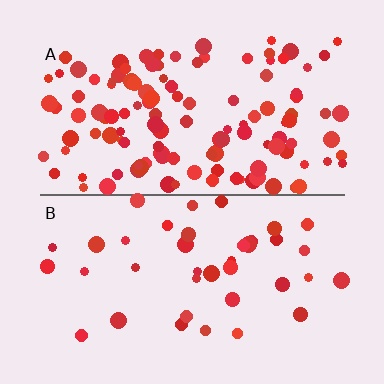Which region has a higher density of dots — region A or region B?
A (the top).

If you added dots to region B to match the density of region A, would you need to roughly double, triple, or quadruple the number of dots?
Approximately triple.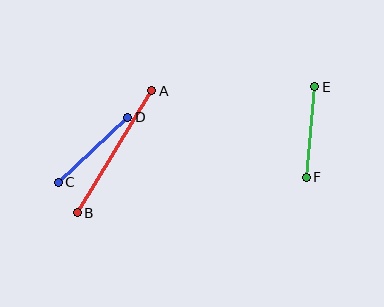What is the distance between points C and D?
The distance is approximately 95 pixels.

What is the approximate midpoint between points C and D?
The midpoint is at approximately (93, 150) pixels.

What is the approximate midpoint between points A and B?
The midpoint is at approximately (115, 152) pixels.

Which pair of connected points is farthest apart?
Points A and B are farthest apart.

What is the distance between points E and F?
The distance is approximately 91 pixels.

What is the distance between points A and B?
The distance is approximately 143 pixels.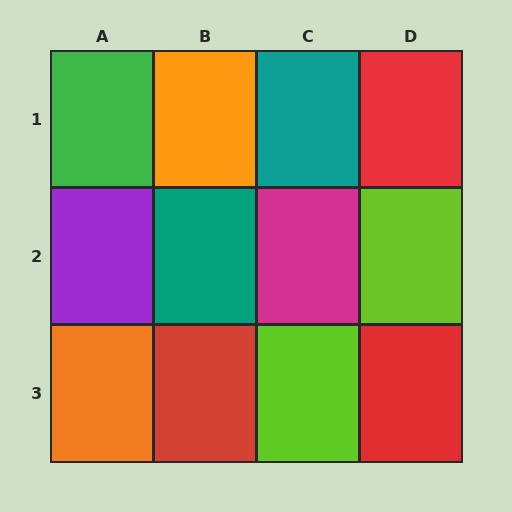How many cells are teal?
2 cells are teal.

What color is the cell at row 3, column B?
Red.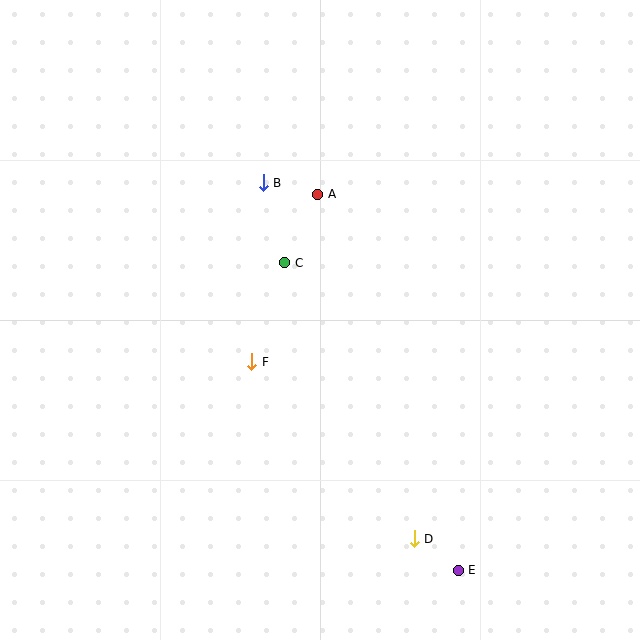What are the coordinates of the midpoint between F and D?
The midpoint between F and D is at (333, 450).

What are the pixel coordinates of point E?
Point E is at (458, 570).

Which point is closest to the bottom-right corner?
Point E is closest to the bottom-right corner.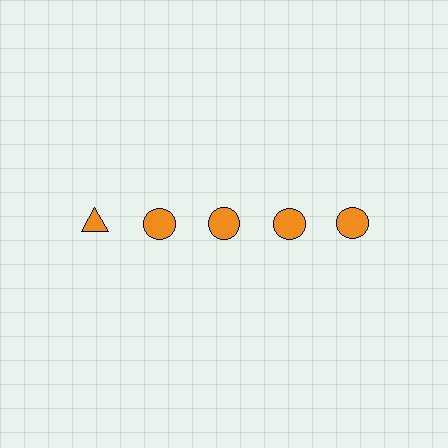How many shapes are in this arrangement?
There are 5 shapes arranged in a grid pattern.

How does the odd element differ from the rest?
It has a different shape: triangle instead of circle.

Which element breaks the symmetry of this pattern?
The orange triangle in the top row, leftmost column breaks the symmetry. All other shapes are orange circles.